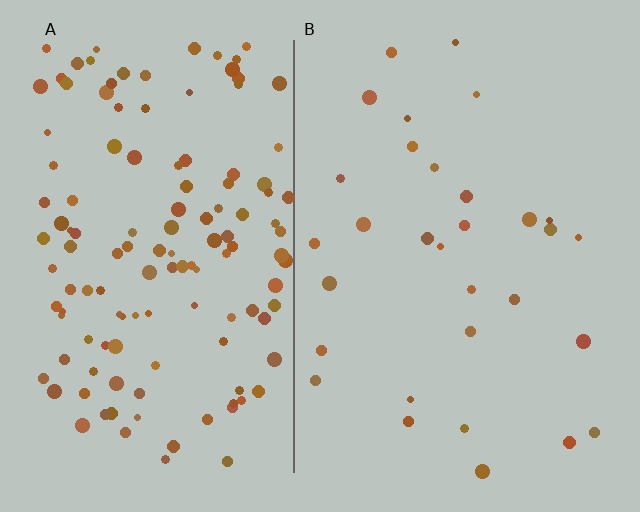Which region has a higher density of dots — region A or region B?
A (the left).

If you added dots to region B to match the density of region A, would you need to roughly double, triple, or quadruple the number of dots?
Approximately quadruple.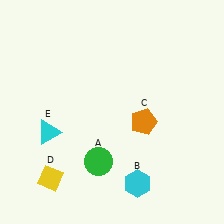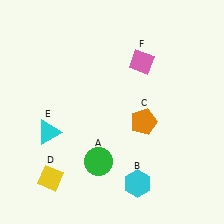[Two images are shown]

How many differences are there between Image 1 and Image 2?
There is 1 difference between the two images.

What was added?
A pink diamond (F) was added in Image 2.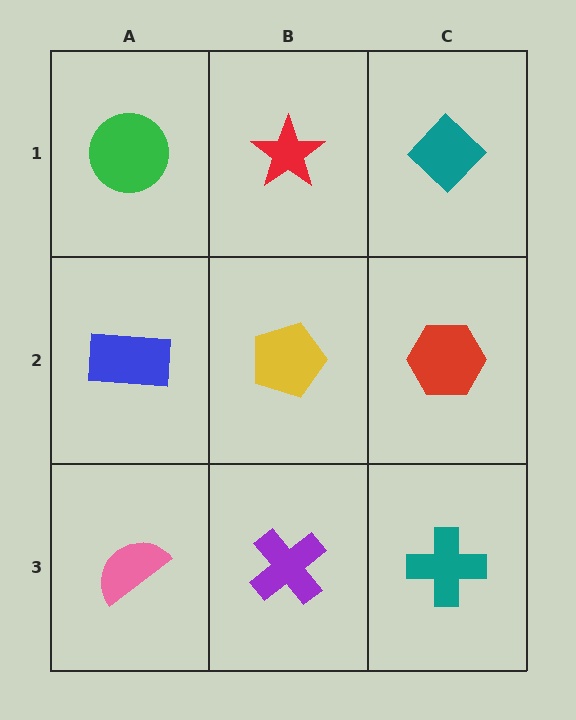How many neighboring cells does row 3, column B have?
3.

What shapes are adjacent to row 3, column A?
A blue rectangle (row 2, column A), a purple cross (row 3, column B).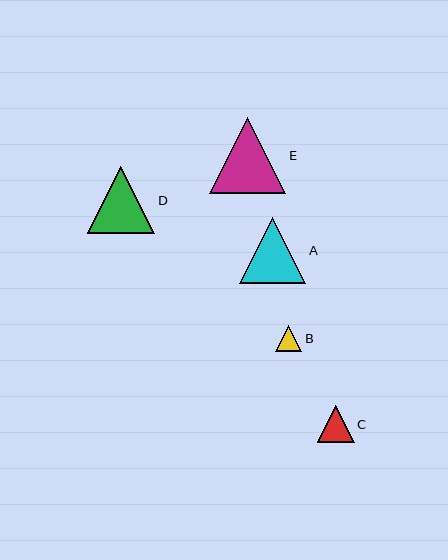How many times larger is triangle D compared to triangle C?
Triangle D is approximately 1.8 times the size of triangle C.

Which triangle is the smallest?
Triangle B is the smallest with a size of approximately 26 pixels.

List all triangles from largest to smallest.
From largest to smallest: E, D, A, C, B.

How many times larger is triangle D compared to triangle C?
Triangle D is approximately 1.8 times the size of triangle C.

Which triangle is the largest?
Triangle E is the largest with a size of approximately 76 pixels.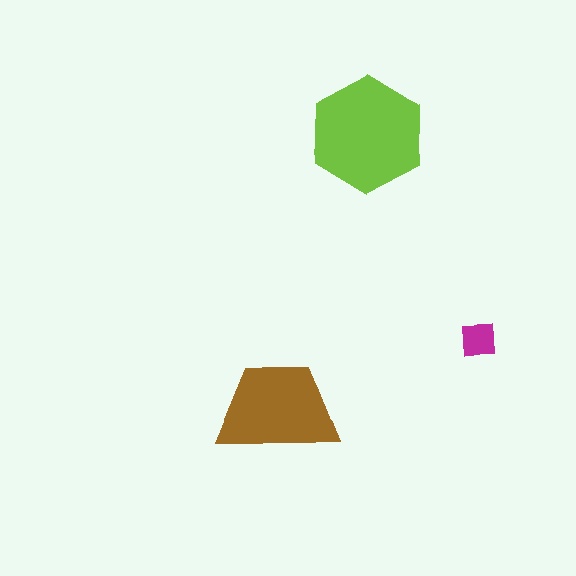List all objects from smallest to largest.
The magenta square, the brown trapezoid, the lime hexagon.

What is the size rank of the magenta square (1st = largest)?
3rd.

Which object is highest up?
The lime hexagon is topmost.